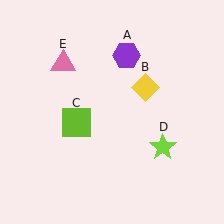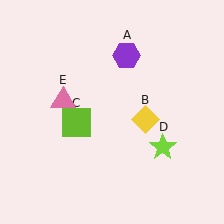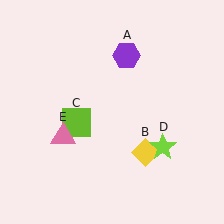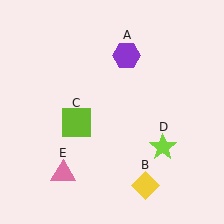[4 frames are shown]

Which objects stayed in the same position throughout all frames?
Purple hexagon (object A) and lime square (object C) and lime star (object D) remained stationary.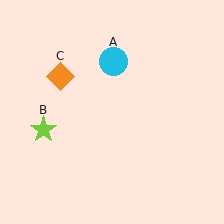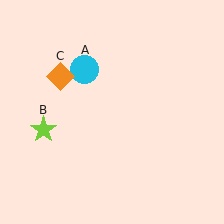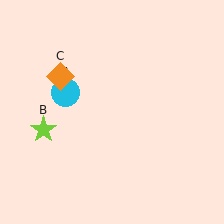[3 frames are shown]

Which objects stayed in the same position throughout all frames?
Lime star (object B) and orange diamond (object C) remained stationary.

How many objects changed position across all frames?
1 object changed position: cyan circle (object A).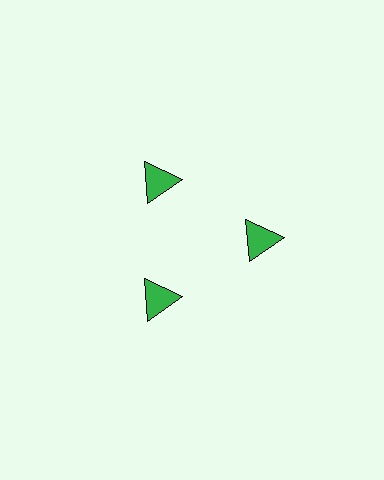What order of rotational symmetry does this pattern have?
This pattern has 3-fold rotational symmetry.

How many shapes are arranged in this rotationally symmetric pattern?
There are 3 shapes, arranged in 3 groups of 1.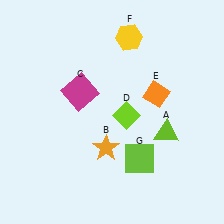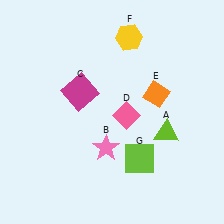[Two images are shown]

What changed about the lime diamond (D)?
In Image 1, D is lime. In Image 2, it changed to pink.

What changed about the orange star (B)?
In Image 1, B is orange. In Image 2, it changed to pink.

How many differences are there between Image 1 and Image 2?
There are 2 differences between the two images.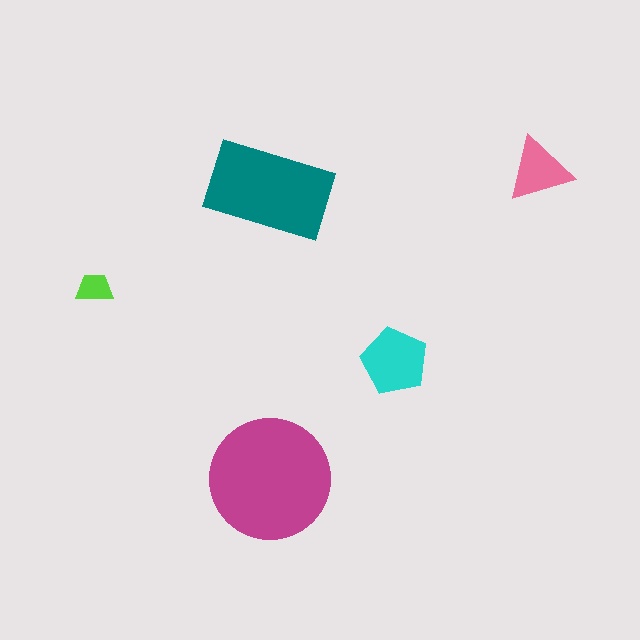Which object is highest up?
The pink triangle is topmost.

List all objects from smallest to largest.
The lime trapezoid, the pink triangle, the cyan pentagon, the teal rectangle, the magenta circle.